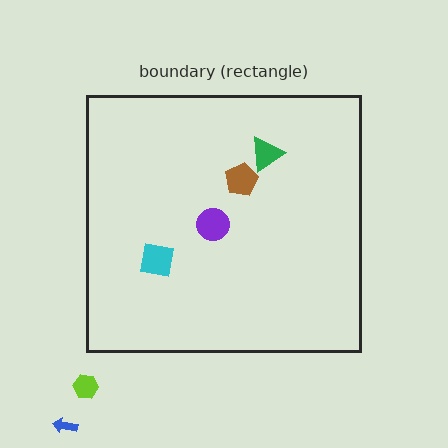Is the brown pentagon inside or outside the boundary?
Inside.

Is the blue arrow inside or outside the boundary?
Outside.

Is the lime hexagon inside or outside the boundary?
Outside.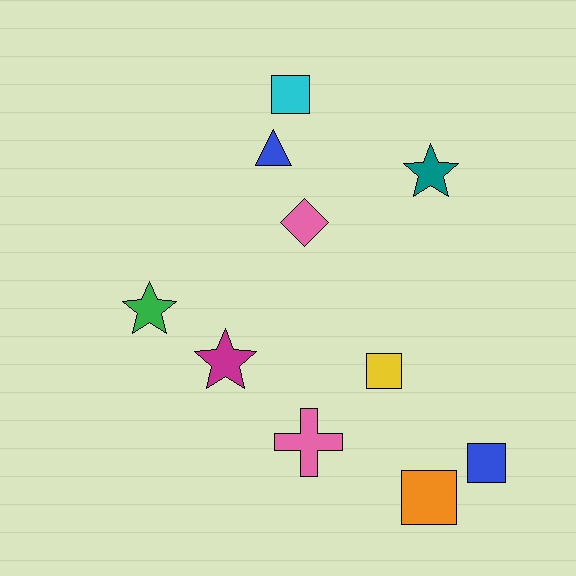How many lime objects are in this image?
There are no lime objects.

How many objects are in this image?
There are 10 objects.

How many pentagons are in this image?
There are no pentagons.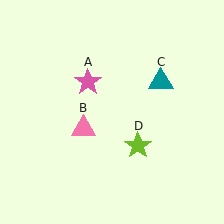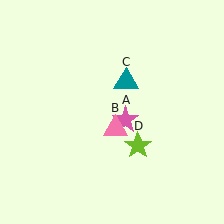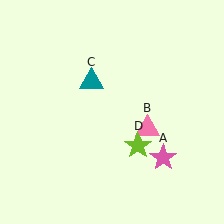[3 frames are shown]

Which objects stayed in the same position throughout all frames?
Lime star (object D) remained stationary.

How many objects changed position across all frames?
3 objects changed position: pink star (object A), pink triangle (object B), teal triangle (object C).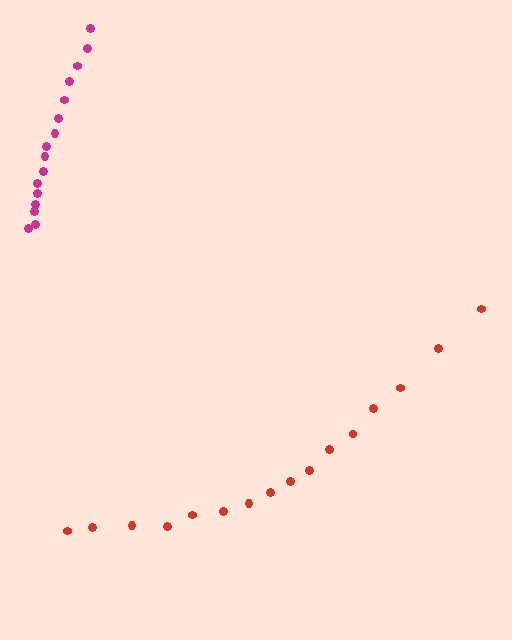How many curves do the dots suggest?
There are 2 distinct paths.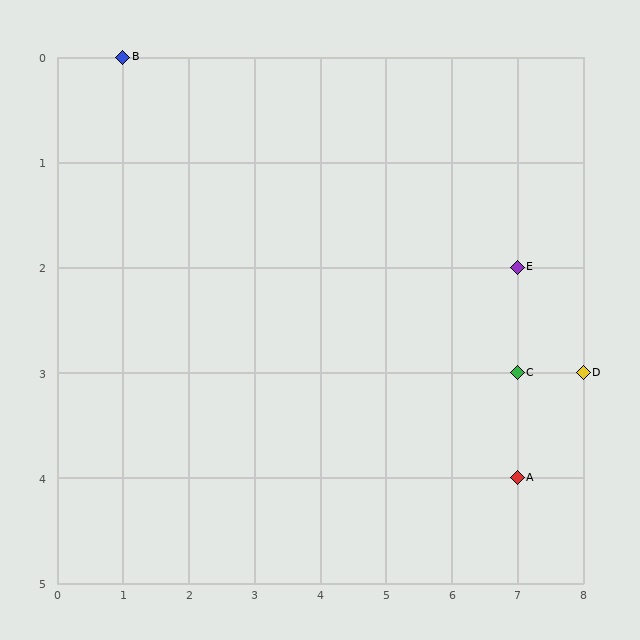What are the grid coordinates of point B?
Point B is at grid coordinates (1, 0).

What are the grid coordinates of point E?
Point E is at grid coordinates (7, 2).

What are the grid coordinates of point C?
Point C is at grid coordinates (7, 3).